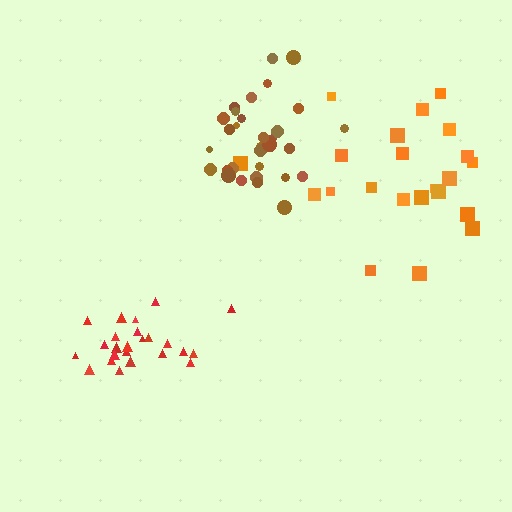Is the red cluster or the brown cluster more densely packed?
Brown.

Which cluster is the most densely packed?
Brown.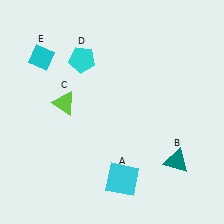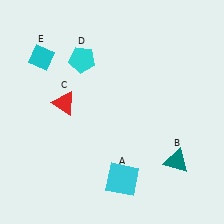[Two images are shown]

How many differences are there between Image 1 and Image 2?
There is 1 difference between the two images.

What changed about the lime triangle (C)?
In Image 1, C is lime. In Image 2, it changed to red.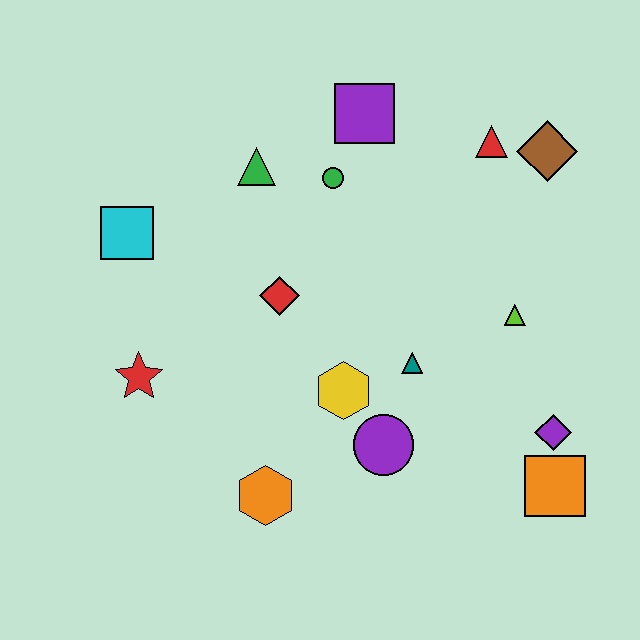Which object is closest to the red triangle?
The brown diamond is closest to the red triangle.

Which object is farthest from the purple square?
The orange square is farthest from the purple square.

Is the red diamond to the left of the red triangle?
Yes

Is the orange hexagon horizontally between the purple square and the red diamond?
No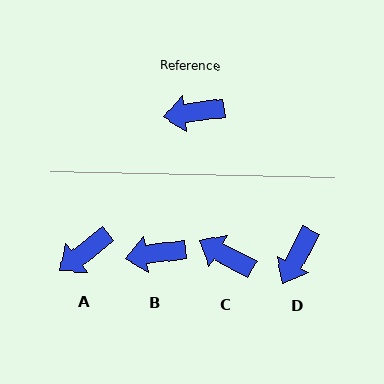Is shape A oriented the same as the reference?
No, it is off by about 30 degrees.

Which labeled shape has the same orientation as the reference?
B.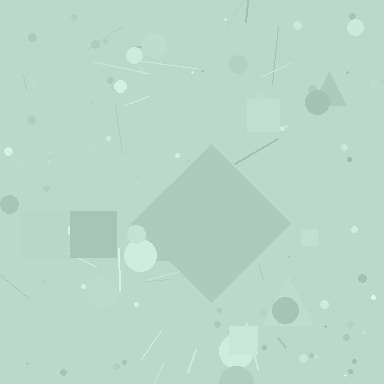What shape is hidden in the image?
A diamond is hidden in the image.